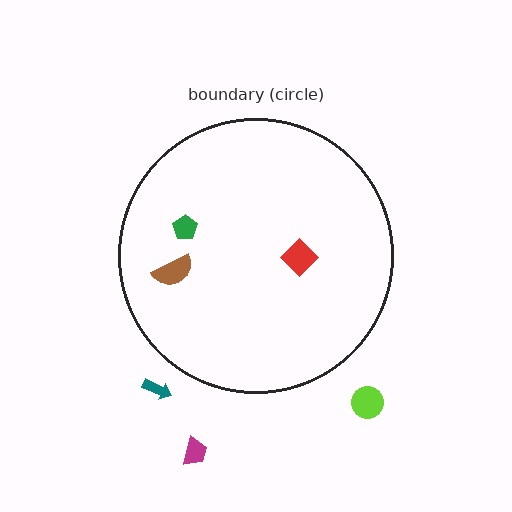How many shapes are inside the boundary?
3 inside, 3 outside.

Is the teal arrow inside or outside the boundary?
Outside.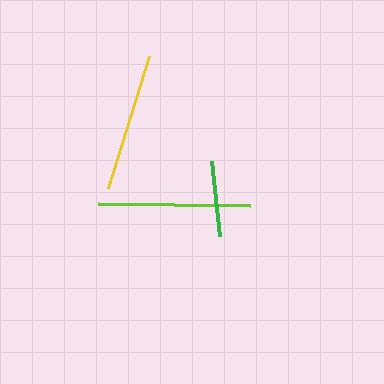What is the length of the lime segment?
The lime segment is approximately 152 pixels long.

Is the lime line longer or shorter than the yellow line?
The lime line is longer than the yellow line.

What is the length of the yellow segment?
The yellow segment is approximately 138 pixels long.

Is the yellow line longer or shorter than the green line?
The yellow line is longer than the green line.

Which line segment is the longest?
The lime line is the longest at approximately 152 pixels.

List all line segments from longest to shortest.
From longest to shortest: lime, yellow, green.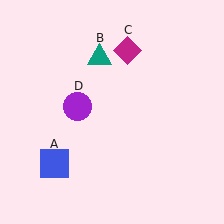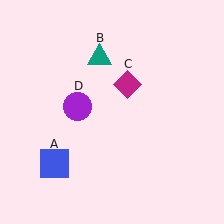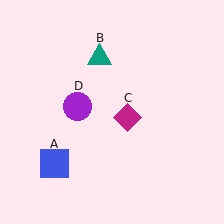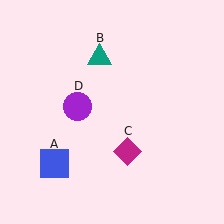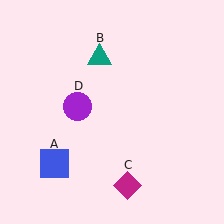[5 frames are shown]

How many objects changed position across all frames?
1 object changed position: magenta diamond (object C).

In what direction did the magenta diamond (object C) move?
The magenta diamond (object C) moved down.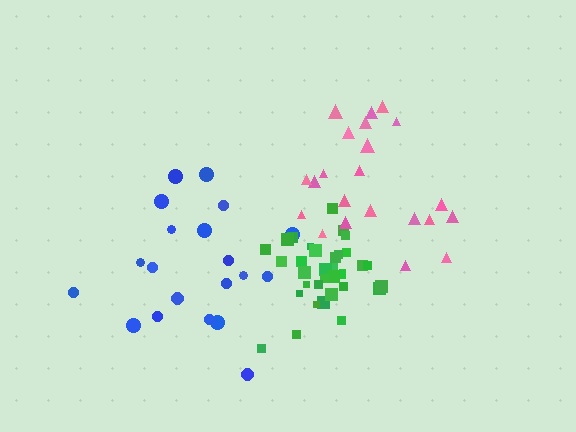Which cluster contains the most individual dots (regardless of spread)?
Green (34).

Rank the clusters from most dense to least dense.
green, blue, pink.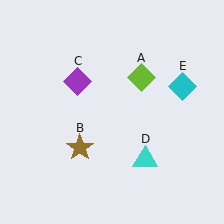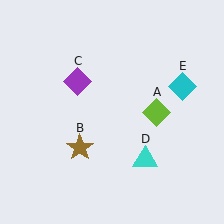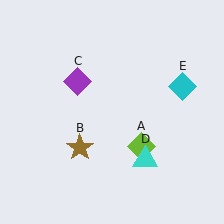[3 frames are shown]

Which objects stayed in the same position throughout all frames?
Brown star (object B) and purple diamond (object C) and cyan triangle (object D) and cyan diamond (object E) remained stationary.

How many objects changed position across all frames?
1 object changed position: lime diamond (object A).